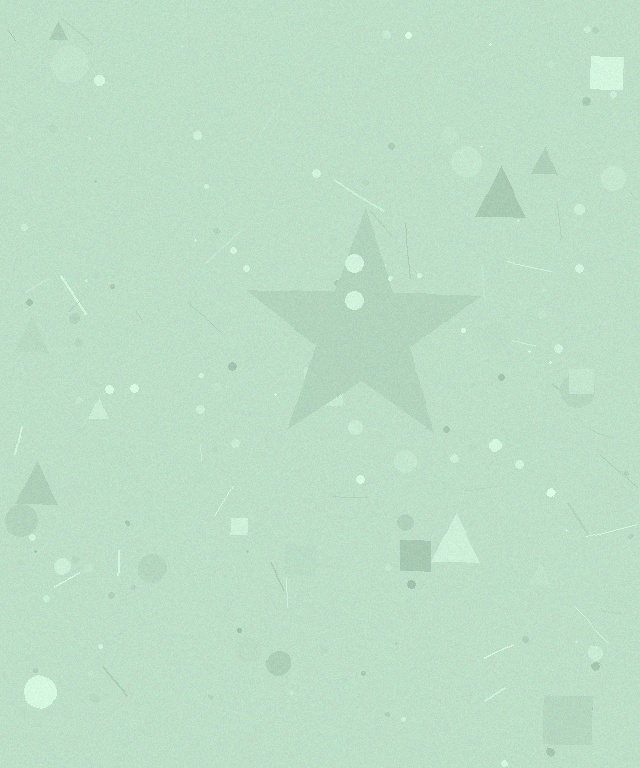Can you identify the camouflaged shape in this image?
The camouflaged shape is a star.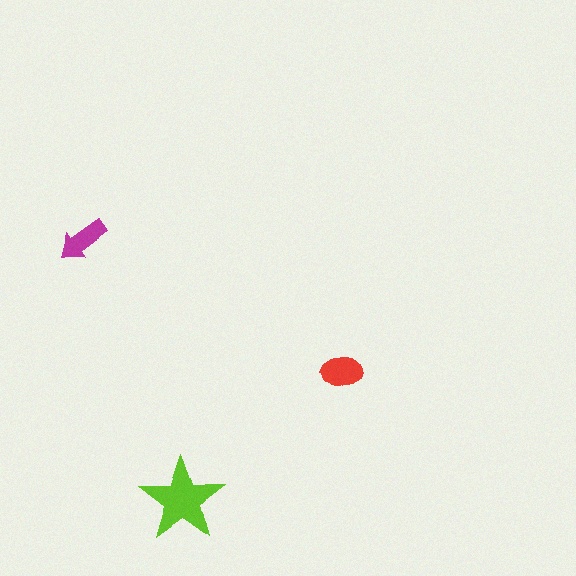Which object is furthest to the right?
The red ellipse is rightmost.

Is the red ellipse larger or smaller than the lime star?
Smaller.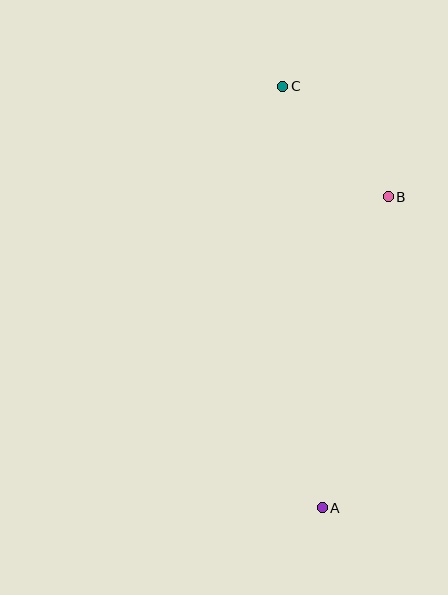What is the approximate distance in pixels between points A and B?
The distance between A and B is approximately 318 pixels.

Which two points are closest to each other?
Points B and C are closest to each other.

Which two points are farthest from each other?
Points A and C are farthest from each other.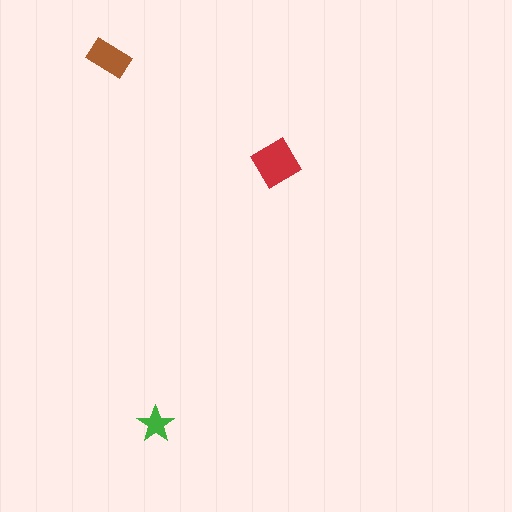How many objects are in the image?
There are 3 objects in the image.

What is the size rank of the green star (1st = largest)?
3rd.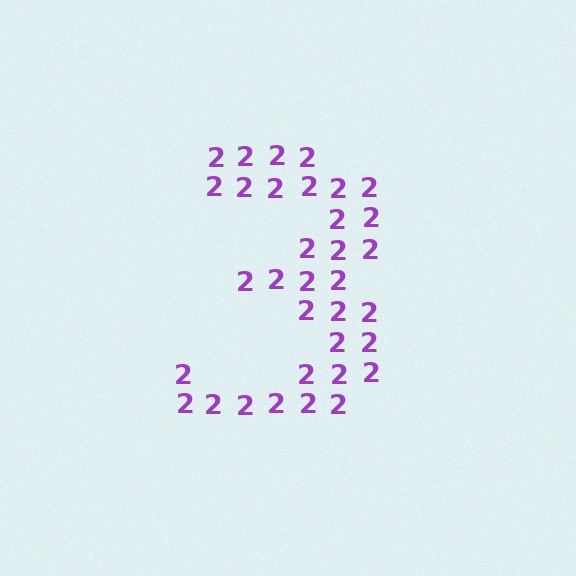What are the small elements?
The small elements are digit 2's.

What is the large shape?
The large shape is the digit 3.